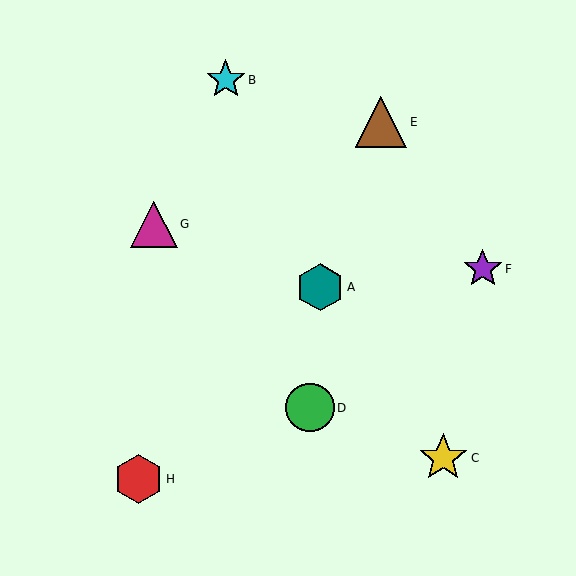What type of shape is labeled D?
Shape D is a green circle.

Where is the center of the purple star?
The center of the purple star is at (483, 269).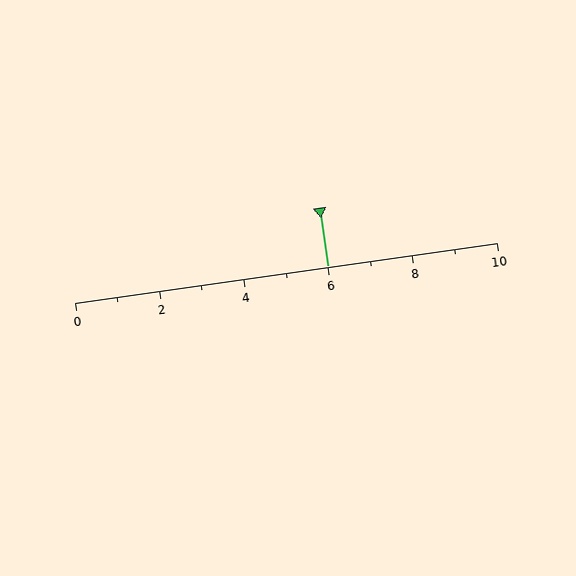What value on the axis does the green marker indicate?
The marker indicates approximately 6.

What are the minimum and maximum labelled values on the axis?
The axis runs from 0 to 10.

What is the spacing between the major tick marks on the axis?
The major ticks are spaced 2 apart.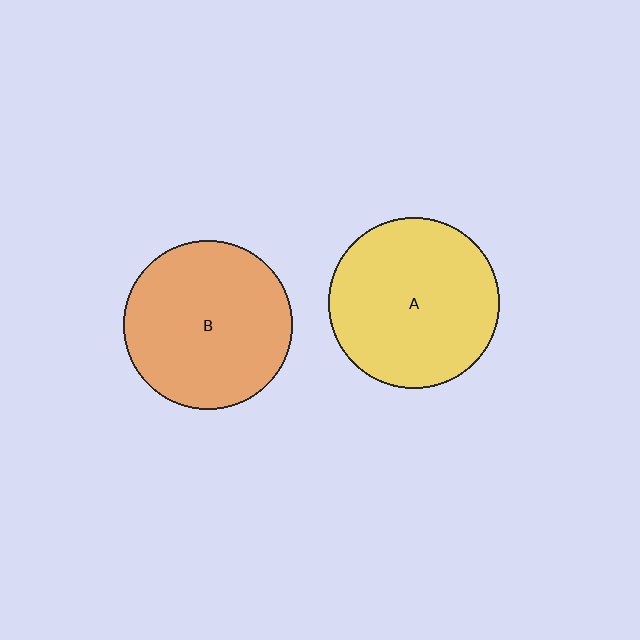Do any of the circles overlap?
No, none of the circles overlap.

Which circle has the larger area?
Circle A (yellow).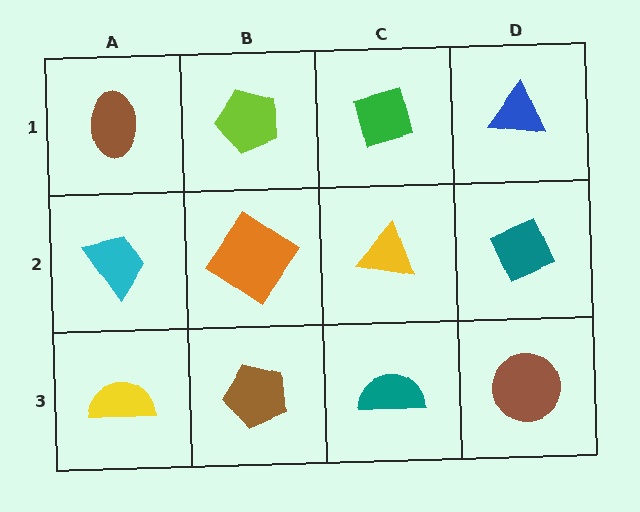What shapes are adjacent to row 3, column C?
A yellow triangle (row 2, column C), a brown pentagon (row 3, column B), a brown circle (row 3, column D).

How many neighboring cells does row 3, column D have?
2.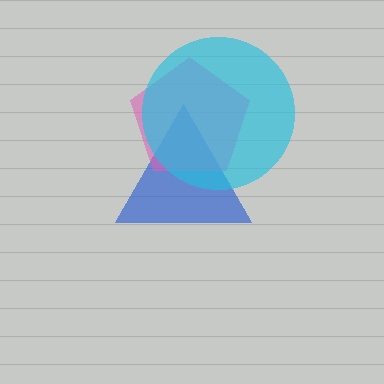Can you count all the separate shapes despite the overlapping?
Yes, there are 3 separate shapes.